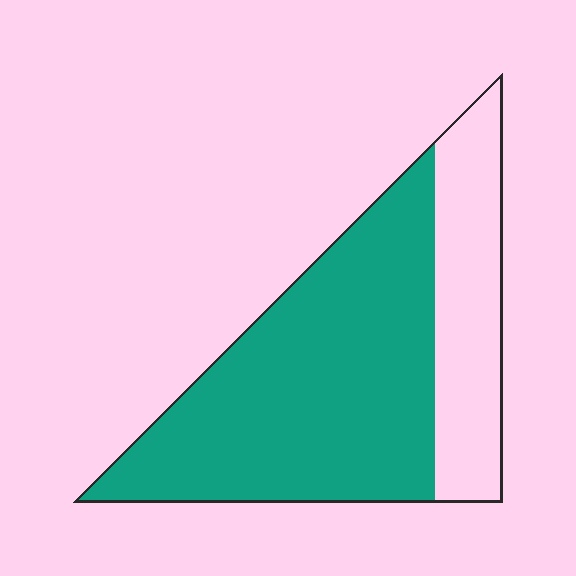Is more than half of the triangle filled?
Yes.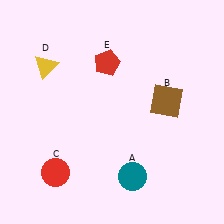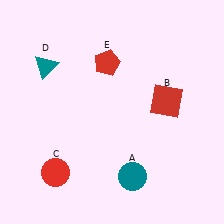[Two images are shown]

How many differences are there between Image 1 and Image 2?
There are 2 differences between the two images.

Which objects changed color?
B changed from brown to red. D changed from yellow to teal.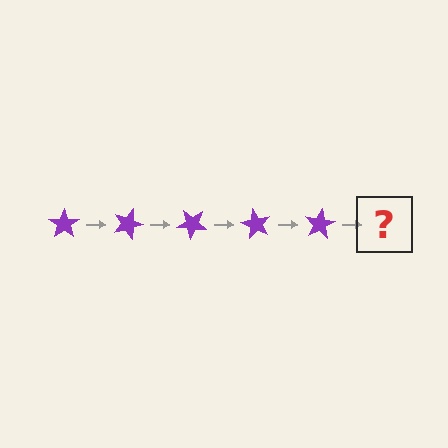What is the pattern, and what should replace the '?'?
The pattern is that the star rotates 20 degrees each step. The '?' should be a purple star rotated 100 degrees.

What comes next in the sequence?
The next element should be a purple star rotated 100 degrees.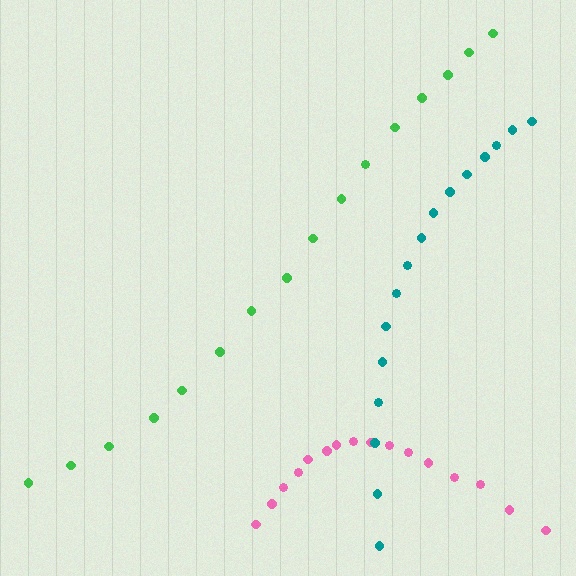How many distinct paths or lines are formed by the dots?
There are 3 distinct paths.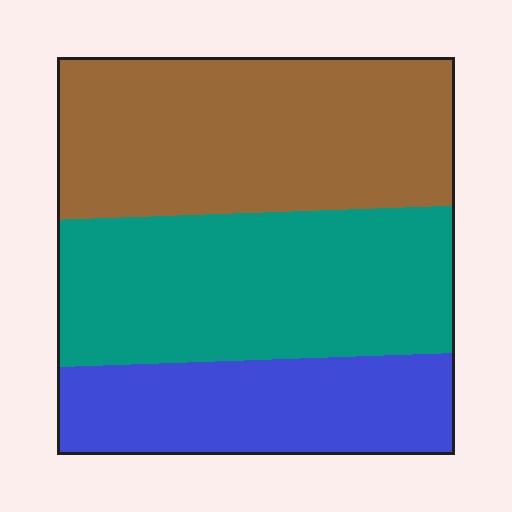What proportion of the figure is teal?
Teal takes up about three eighths (3/8) of the figure.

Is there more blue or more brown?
Brown.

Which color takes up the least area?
Blue, at roughly 25%.